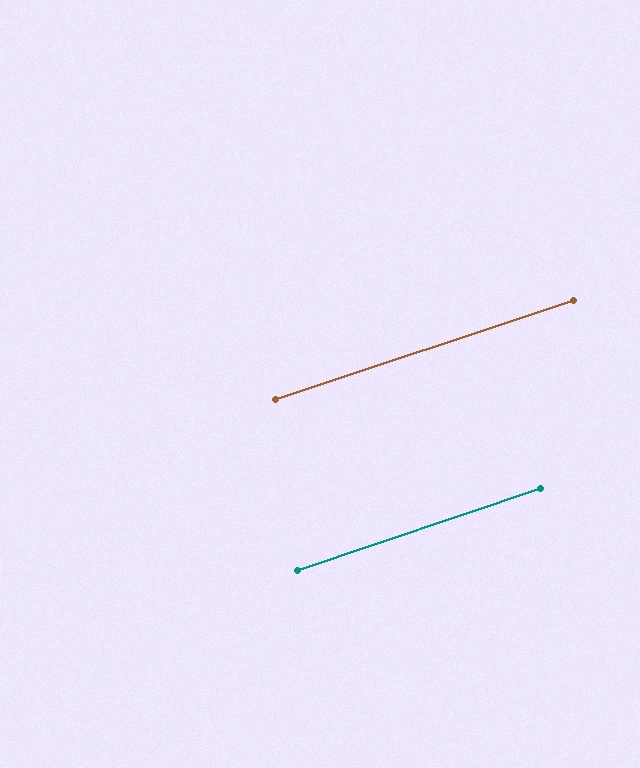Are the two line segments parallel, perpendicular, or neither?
Parallel — their directions differ by only 0.2°.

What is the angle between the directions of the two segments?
Approximately 0 degrees.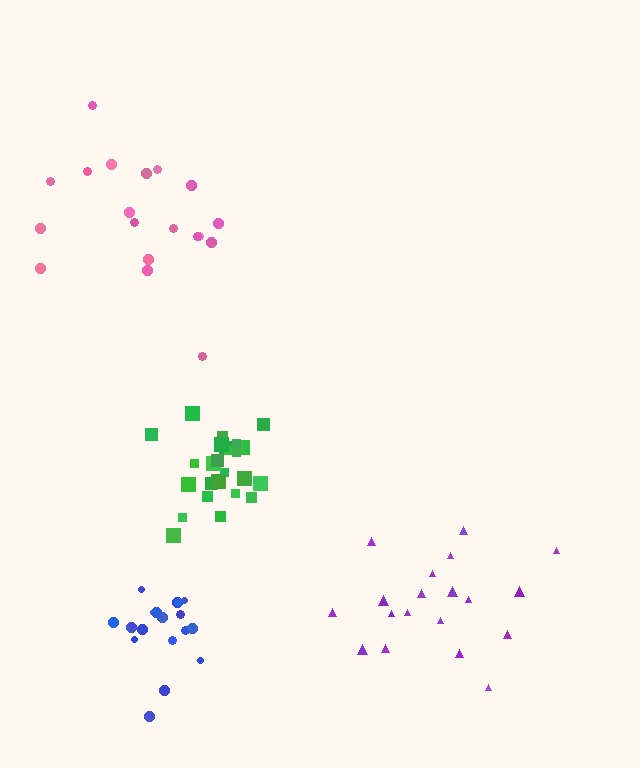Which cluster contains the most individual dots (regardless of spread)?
Green (27).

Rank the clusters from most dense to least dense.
green, blue, purple, pink.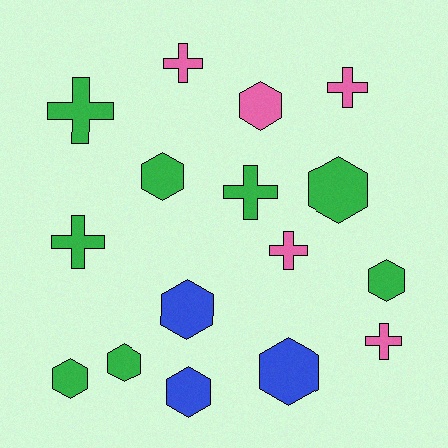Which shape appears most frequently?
Hexagon, with 9 objects.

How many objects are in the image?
There are 16 objects.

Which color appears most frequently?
Green, with 8 objects.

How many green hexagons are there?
There are 5 green hexagons.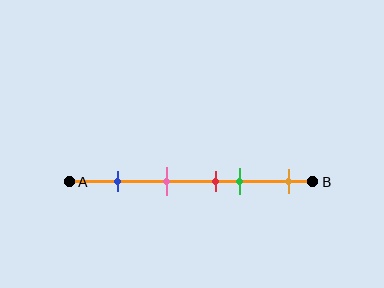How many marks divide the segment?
There are 5 marks dividing the segment.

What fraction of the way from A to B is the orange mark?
The orange mark is approximately 90% (0.9) of the way from A to B.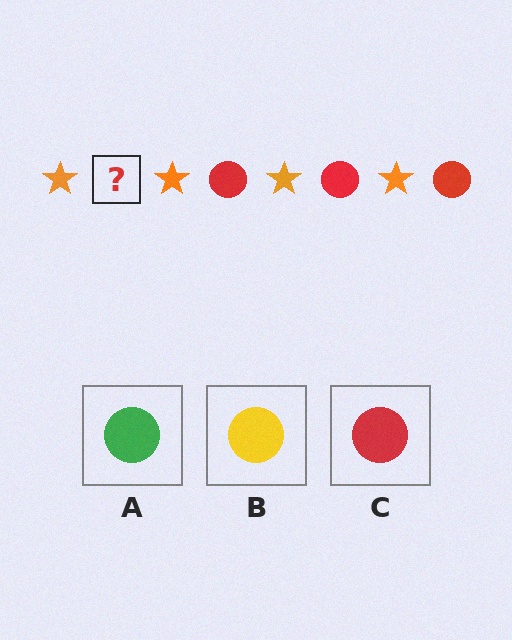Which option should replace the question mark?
Option C.